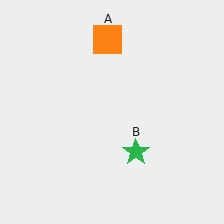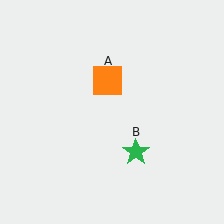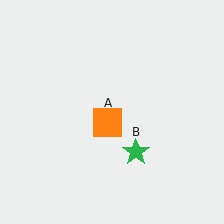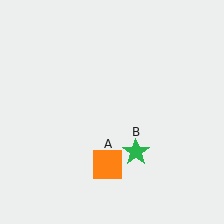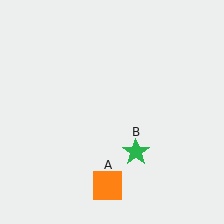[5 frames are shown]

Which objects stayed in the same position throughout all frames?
Green star (object B) remained stationary.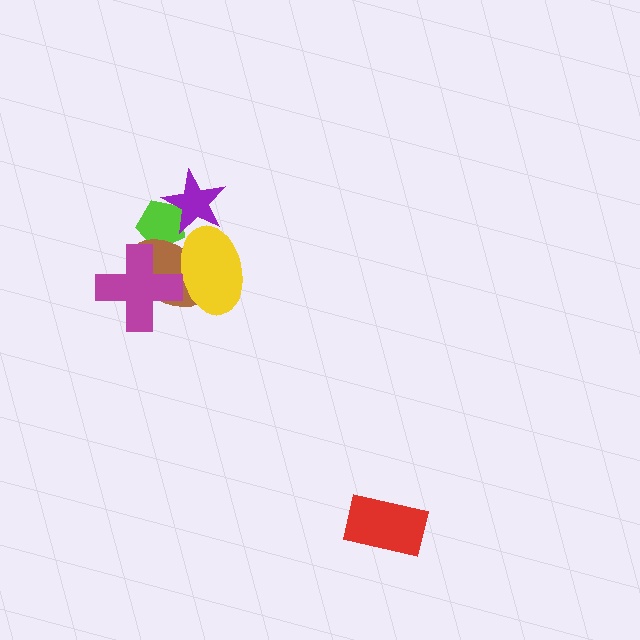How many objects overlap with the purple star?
2 objects overlap with the purple star.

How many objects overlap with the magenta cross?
2 objects overlap with the magenta cross.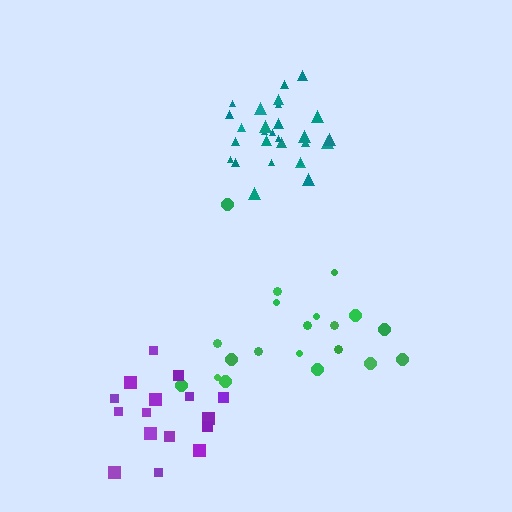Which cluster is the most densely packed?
Teal.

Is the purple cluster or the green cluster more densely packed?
Purple.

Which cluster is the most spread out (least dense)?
Green.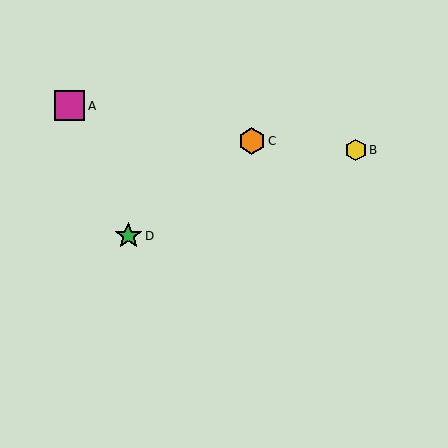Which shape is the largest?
The magenta square (labeled A) is the largest.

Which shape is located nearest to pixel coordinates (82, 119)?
The magenta square (labeled A) at (70, 106) is nearest to that location.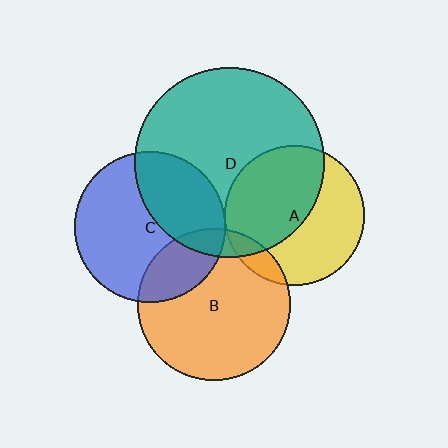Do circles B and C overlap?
Yes.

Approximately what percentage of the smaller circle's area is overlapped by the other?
Approximately 25%.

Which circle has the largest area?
Circle D (teal).